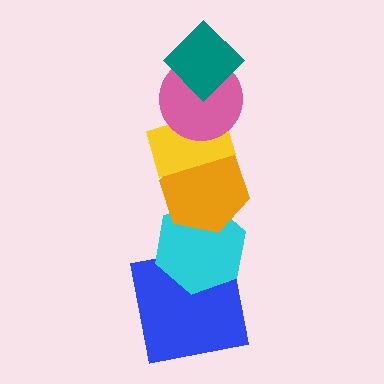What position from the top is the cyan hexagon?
The cyan hexagon is 5th from the top.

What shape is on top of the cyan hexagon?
The orange hexagon is on top of the cyan hexagon.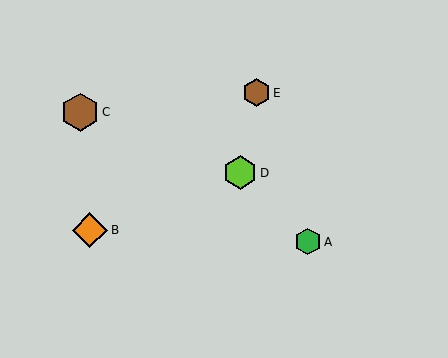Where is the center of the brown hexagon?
The center of the brown hexagon is at (80, 112).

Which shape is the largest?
The brown hexagon (labeled C) is the largest.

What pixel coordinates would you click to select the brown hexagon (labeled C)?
Click at (80, 112) to select the brown hexagon C.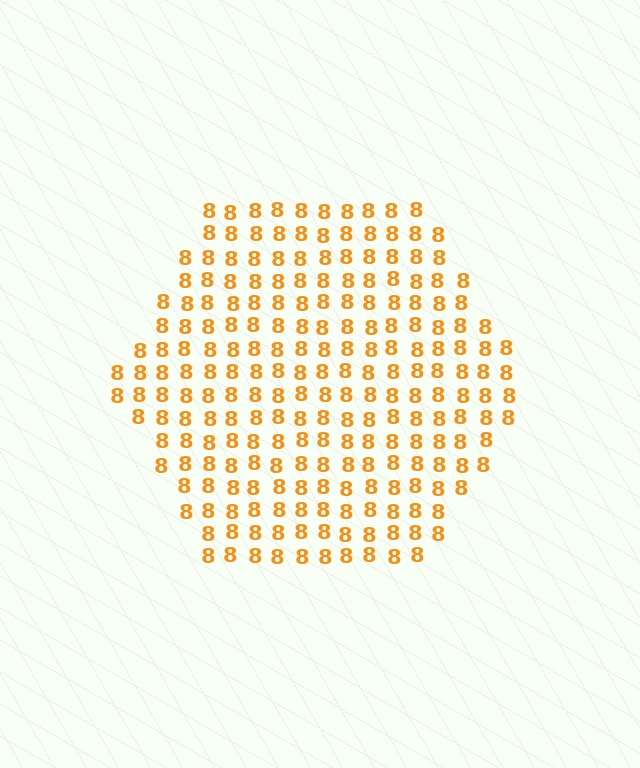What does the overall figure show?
The overall figure shows a hexagon.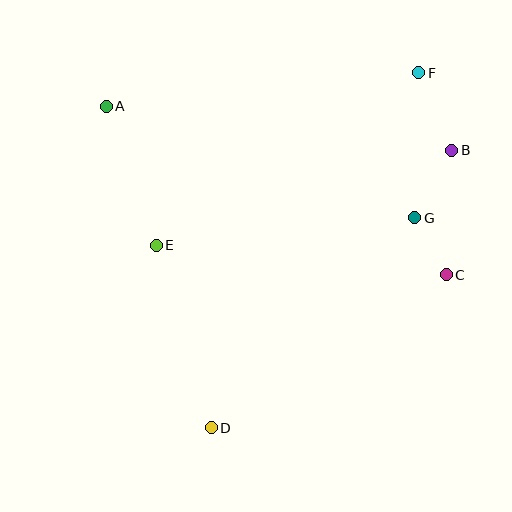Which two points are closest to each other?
Points C and G are closest to each other.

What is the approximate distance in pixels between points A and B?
The distance between A and B is approximately 348 pixels.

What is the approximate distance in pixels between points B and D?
The distance between B and D is approximately 367 pixels.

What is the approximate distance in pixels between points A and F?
The distance between A and F is approximately 314 pixels.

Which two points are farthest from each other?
Points D and F are farthest from each other.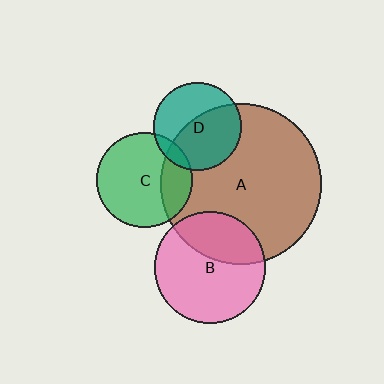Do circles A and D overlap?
Yes.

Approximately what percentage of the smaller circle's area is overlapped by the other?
Approximately 55%.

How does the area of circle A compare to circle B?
Approximately 2.1 times.